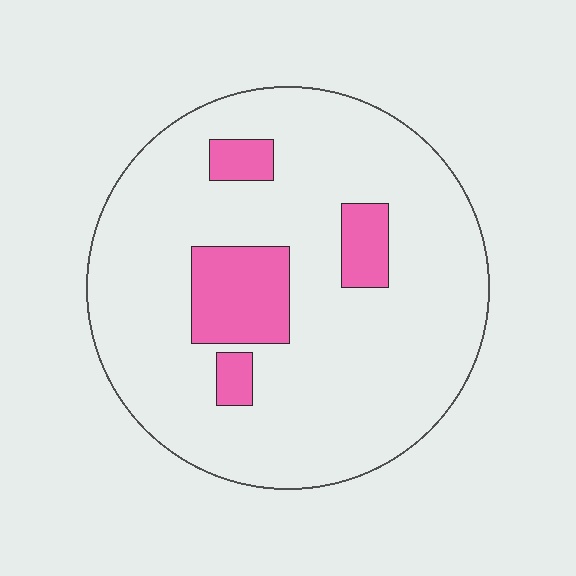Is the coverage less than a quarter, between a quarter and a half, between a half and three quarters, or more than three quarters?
Less than a quarter.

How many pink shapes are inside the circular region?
4.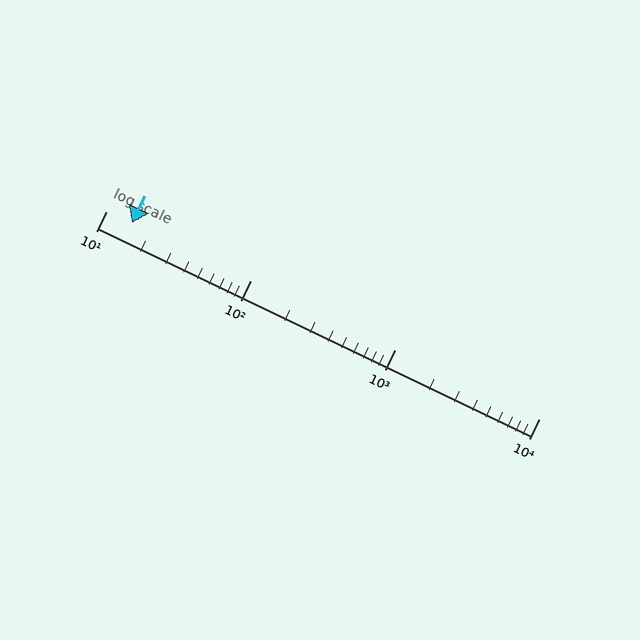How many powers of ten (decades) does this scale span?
The scale spans 3 decades, from 10 to 10000.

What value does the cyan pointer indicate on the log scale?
The pointer indicates approximately 15.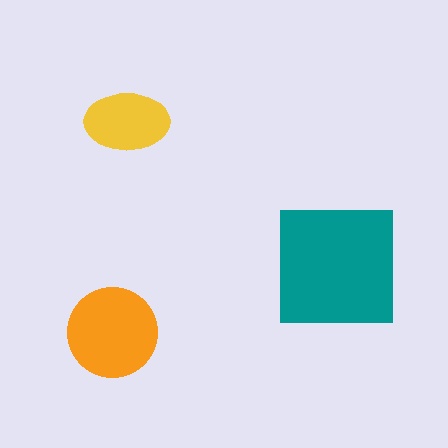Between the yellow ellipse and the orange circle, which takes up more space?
The orange circle.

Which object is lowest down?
The orange circle is bottommost.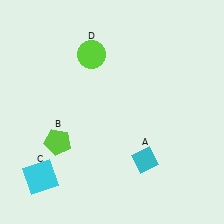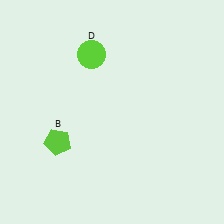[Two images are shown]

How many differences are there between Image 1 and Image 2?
There are 2 differences between the two images.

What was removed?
The cyan square (C), the cyan diamond (A) were removed in Image 2.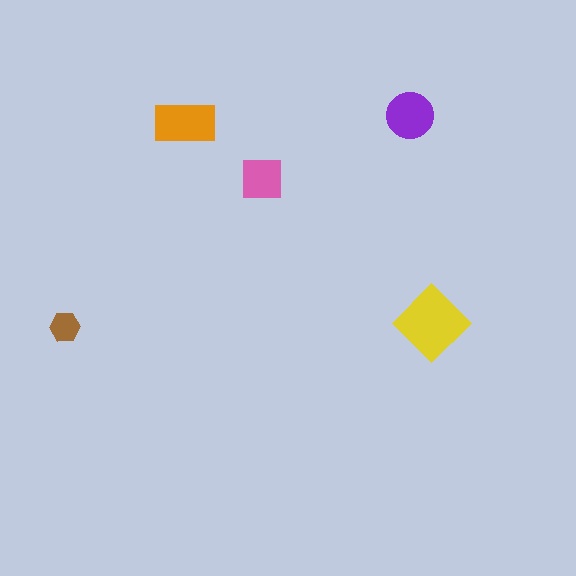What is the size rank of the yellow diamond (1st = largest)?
1st.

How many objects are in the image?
There are 5 objects in the image.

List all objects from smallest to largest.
The brown hexagon, the pink square, the purple circle, the orange rectangle, the yellow diamond.